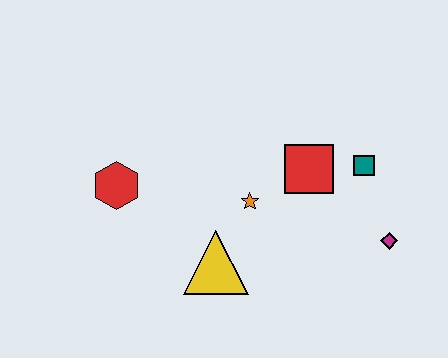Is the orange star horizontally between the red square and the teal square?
No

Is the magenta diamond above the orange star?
No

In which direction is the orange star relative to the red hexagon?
The orange star is to the right of the red hexagon.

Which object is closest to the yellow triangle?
The orange star is closest to the yellow triangle.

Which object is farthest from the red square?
The red hexagon is farthest from the red square.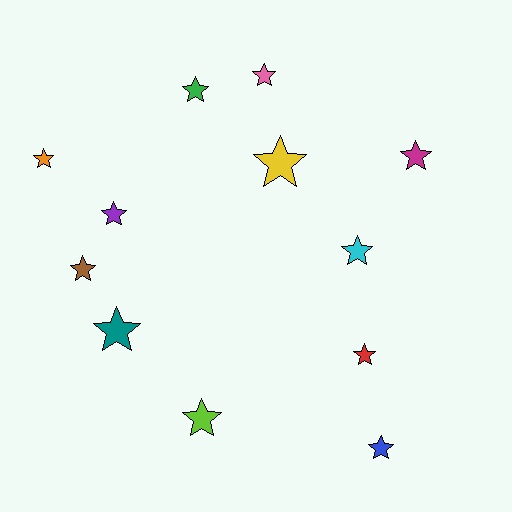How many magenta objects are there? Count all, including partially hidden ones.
There is 1 magenta object.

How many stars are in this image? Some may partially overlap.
There are 12 stars.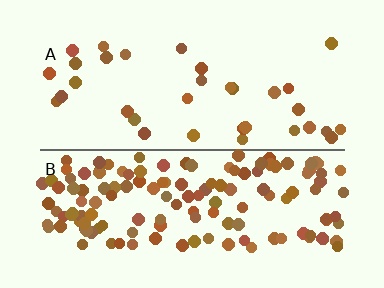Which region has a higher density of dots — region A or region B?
B (the bottom).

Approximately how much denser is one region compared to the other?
Approximately 4.2× — region B over region A.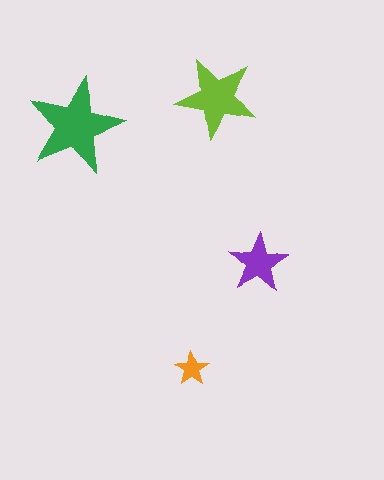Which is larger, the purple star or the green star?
The green one.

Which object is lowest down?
The orange star is bottommost.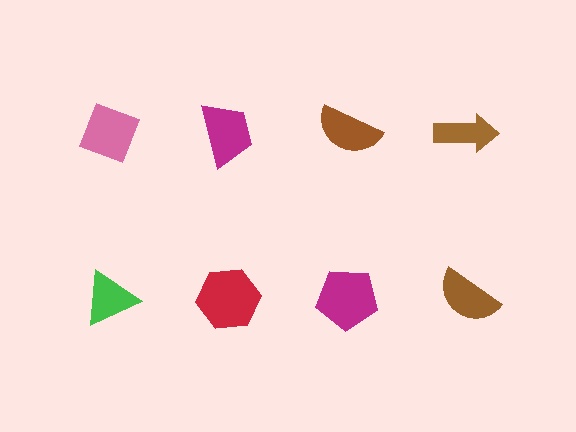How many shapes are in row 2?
4 shapes.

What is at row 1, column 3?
A brown semicircle.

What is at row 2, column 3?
A magenta pentagon.